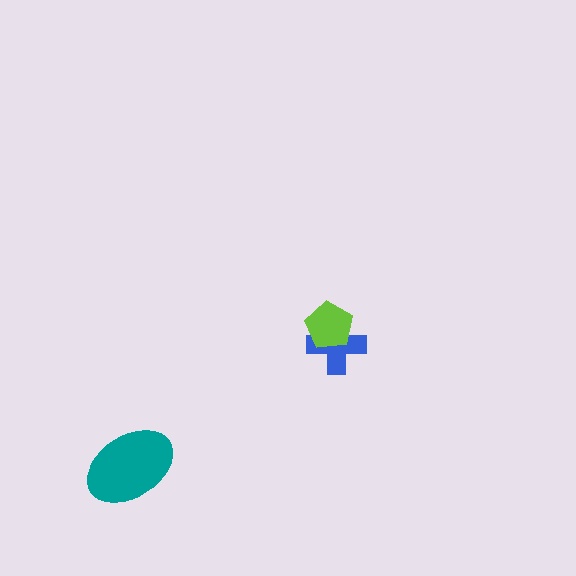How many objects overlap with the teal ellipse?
0 objects overlap with the teal ellipse.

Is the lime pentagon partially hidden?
No, no other shape covers it.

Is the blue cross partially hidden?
Yes, it is partially covered by another shape.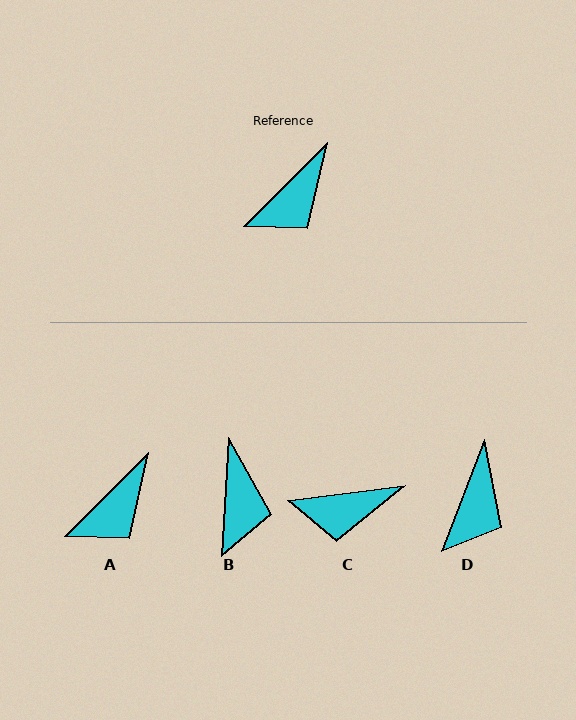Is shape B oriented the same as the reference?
No, it is off by about 42 degrees.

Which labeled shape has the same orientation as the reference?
A.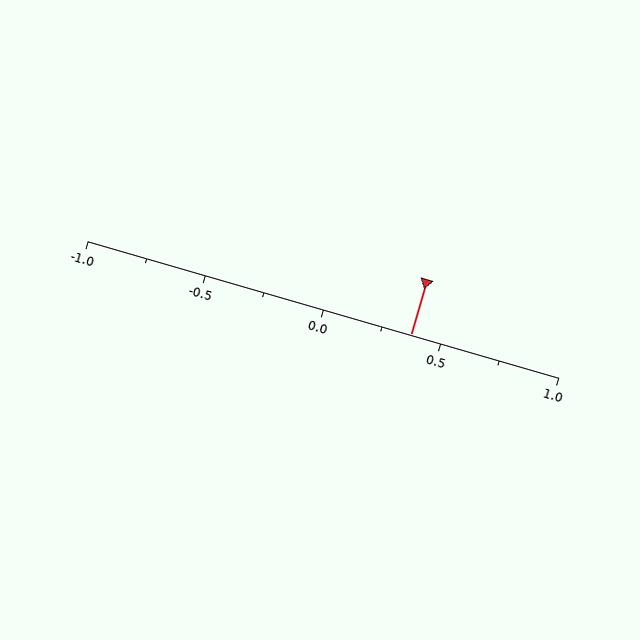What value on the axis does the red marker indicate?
The marker indicates approximately 0.38.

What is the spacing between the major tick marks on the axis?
The major ticks are spaced 0.5 apart.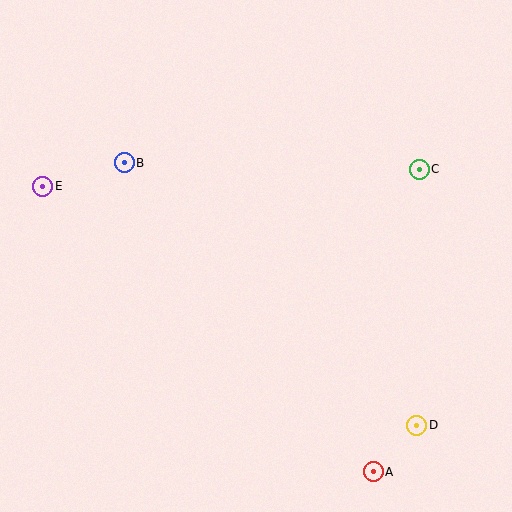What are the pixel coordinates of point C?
Point C is at (419, 169).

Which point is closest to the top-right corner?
Point C is closest to the top-right corner.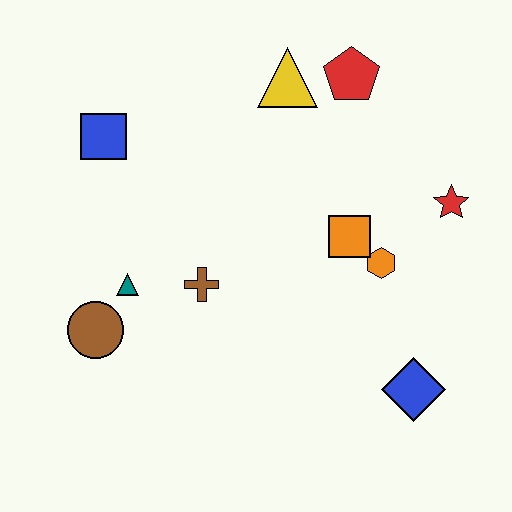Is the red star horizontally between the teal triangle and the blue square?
No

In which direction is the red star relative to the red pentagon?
The red star is below the red pentagon.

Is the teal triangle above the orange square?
No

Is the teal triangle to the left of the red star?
Yes